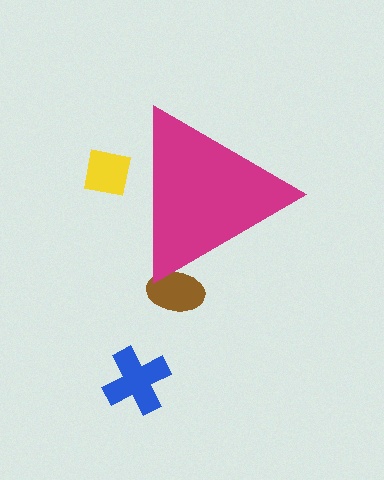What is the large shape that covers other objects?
A magenta triangle.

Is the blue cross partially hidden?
No, the blue cross is fully visible.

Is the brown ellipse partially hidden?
Yes, the brown ellipse is partially hidden behind the magenta triangle.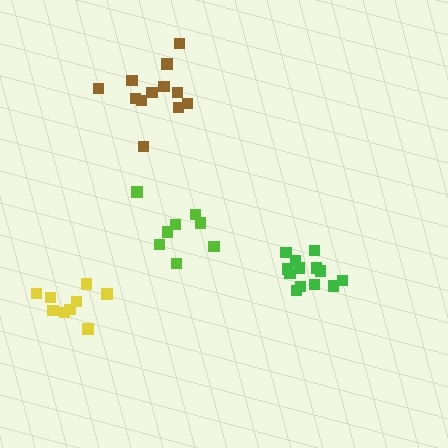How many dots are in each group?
Group 1: 8 dots, Group 2: 13 dots, Group 3: 12 dots, Group 4: 9 dots (42 total).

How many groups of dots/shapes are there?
There are 4 groups.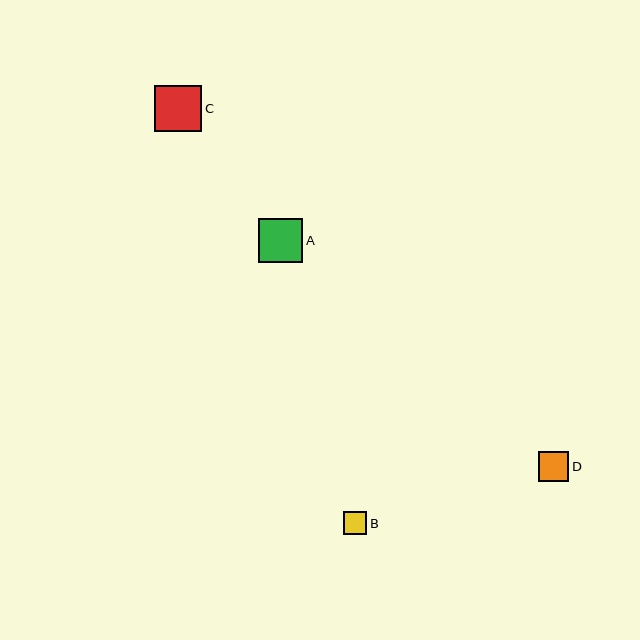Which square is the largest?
Square C is the largest with a size of approximately 47 pixels.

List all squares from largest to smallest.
From largest to smallest: C, A, D, B.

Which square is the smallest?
Square B is the smallest with a size of approximately 23 pixels.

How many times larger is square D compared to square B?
Square D is approximately 1.3 times the size of square B.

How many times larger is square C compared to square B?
Square C is approximately 2.1 times the size of square B.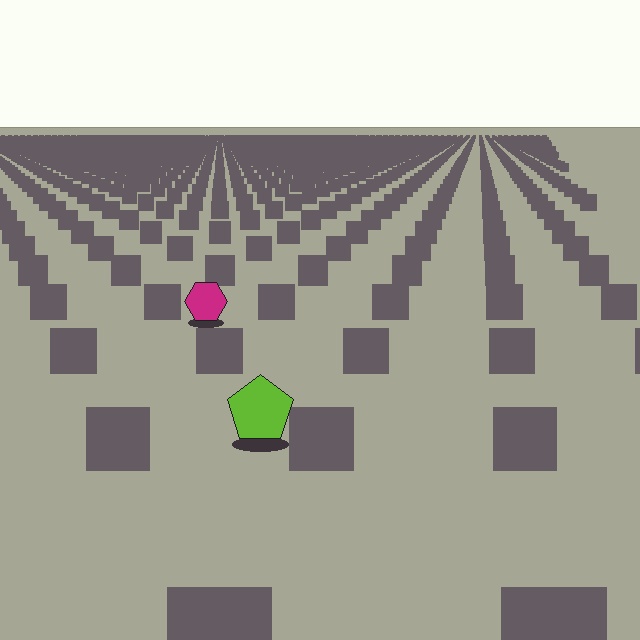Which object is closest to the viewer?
The lime pentagon is closest. The texture marks near it are larger and more spread out.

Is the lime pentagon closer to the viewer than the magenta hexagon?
Yes. The lime pentagon is closer — you can tell from the texture gradient: the ground texture is coarser near it.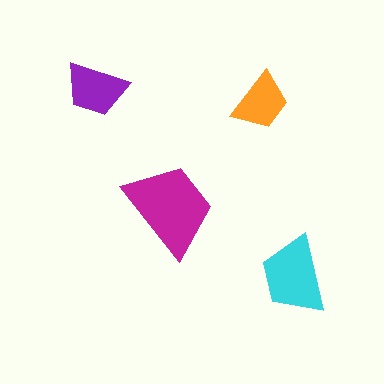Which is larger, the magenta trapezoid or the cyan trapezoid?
The magenta one.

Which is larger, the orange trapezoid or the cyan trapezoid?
The cyan one.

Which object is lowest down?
The cyan trapezoid is bottommost.